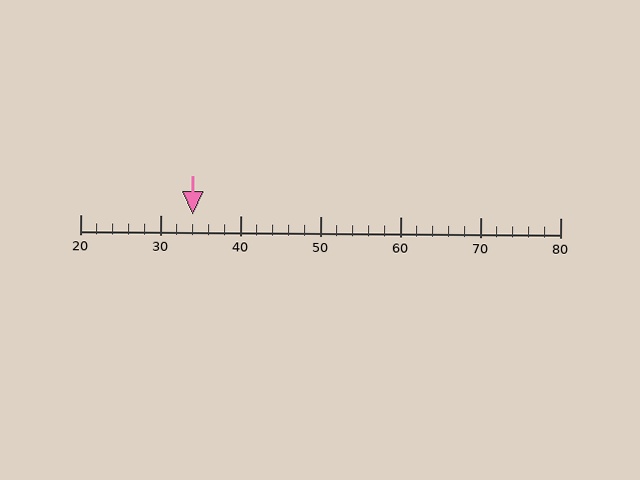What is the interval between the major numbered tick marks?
The major tick marks are spaced 10 units apart.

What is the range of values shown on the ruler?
The ruler shows values from 20 to 80.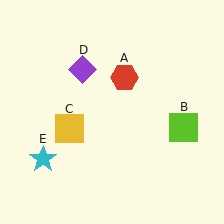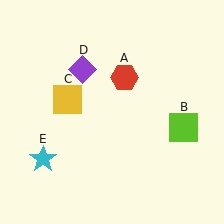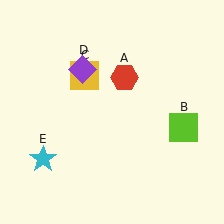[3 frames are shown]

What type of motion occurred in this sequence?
The yellow square (object C) rotated clockwise around the center of the scene.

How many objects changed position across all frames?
1 object changed position: yellow square (object C).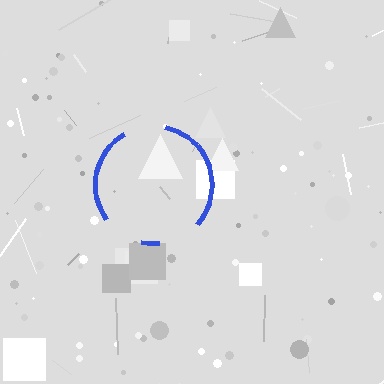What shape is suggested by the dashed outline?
The dashed outline suggests a circle.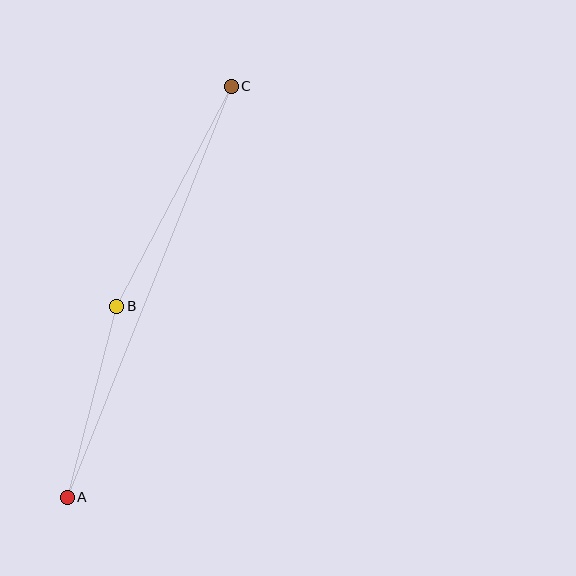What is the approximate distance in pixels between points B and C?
The distance between B and C is approximately 248 pixels.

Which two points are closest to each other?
Points A and B are closest to each other.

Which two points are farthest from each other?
Points A and C are farthest from each other.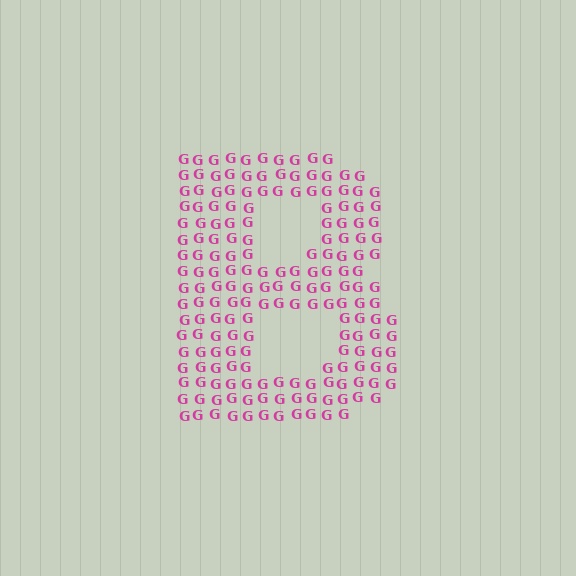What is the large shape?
The large shape is the letter B.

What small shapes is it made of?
It is made of small letter G's.